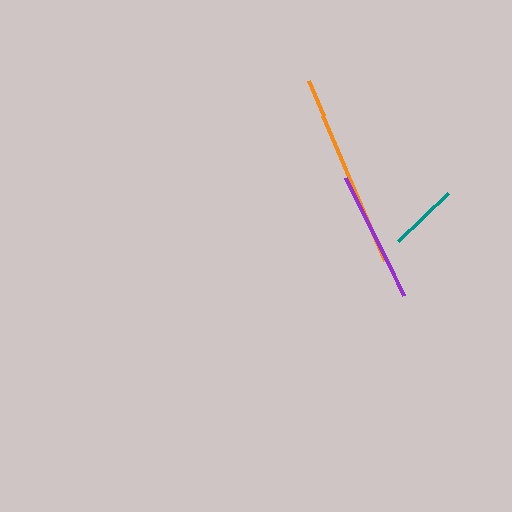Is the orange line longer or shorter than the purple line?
The orange line is longer than the purple line.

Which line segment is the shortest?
The teal line is the shortest at approximately 69 pixels.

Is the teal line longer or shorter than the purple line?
The purple line is longer than the teal line.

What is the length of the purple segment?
The purple segment is approximately 131 pixels long.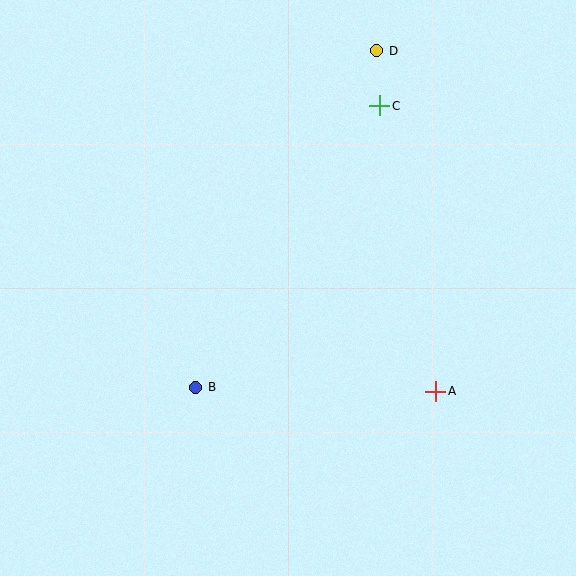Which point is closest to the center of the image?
Point B at (196, 387) is closest to the center.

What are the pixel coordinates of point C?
Point C is at (380, 106).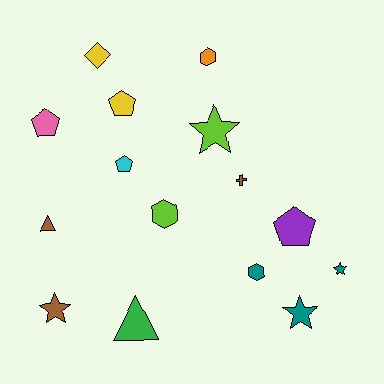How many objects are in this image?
There are 15 objects.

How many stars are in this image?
There are 4 stars.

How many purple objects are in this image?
There is 1 purple object.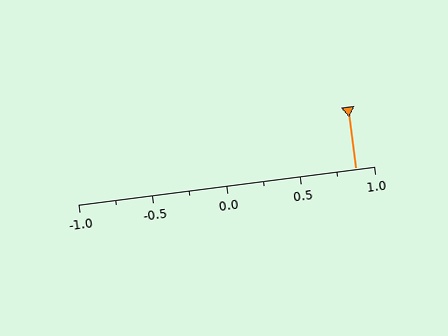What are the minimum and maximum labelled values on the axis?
The axis runs from -1.0 to 1.0.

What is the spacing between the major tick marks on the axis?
The major ticks are spaced 0.5 apart.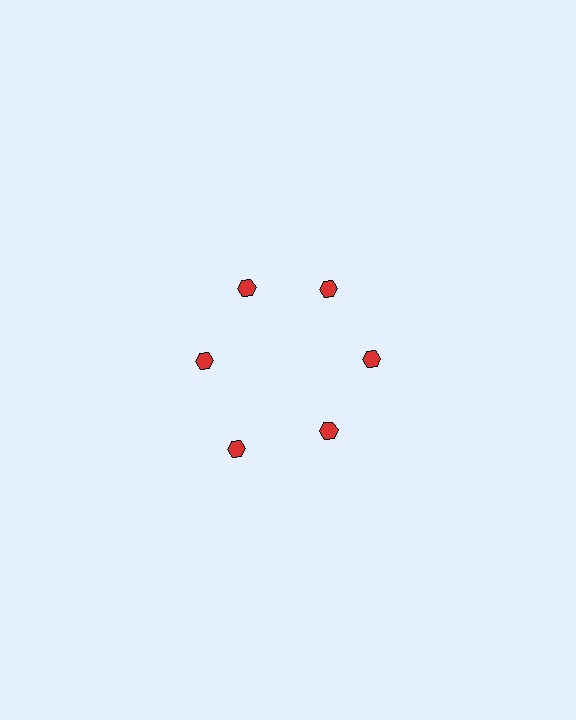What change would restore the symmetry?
The symmetry would be restored by moving it inward, back onto the ring so that all 6 hexagons sit at equal angles and equal distance from the center.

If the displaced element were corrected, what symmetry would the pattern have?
It would have 6-fold rotational symmetry — the pattern would map onto itself every 60 degrees.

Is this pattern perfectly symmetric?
No. The 6 red hexagons are arranged in a ring, but one element near the 7 o'clock position is pushed outward from the center, breaking the 6-fold rotational symmetry.